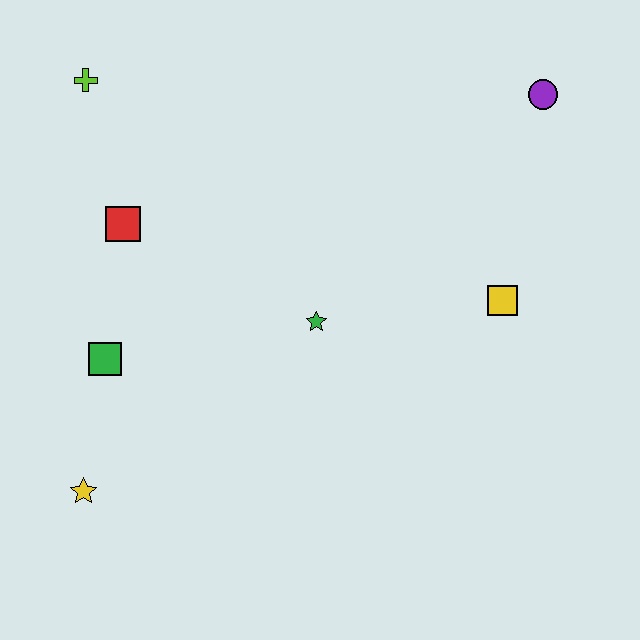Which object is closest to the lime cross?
The red square is closest to the lime cross.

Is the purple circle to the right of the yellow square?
Yes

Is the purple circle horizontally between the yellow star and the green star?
No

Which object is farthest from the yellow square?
The lime cross is farthest from the yellow square.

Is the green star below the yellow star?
No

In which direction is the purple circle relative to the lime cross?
The purple circle is to the right of the lime cross.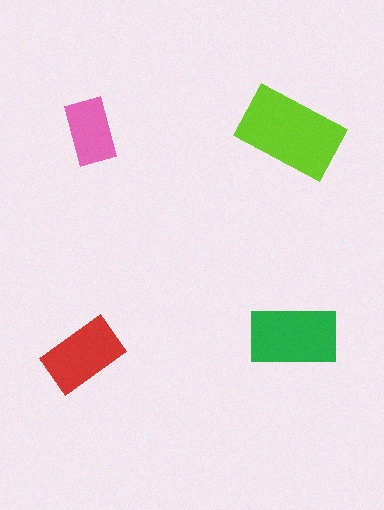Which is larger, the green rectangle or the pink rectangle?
The green one.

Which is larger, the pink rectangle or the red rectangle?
The red one.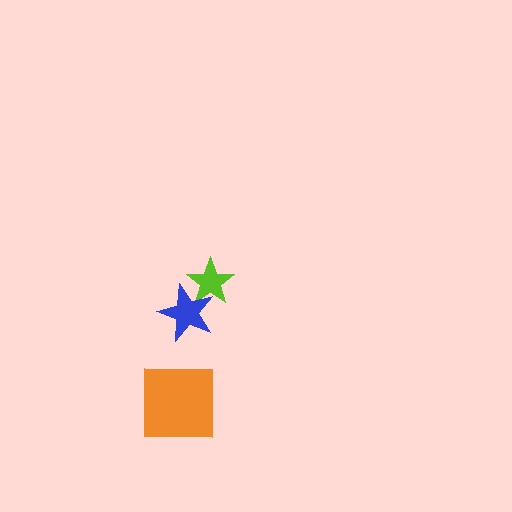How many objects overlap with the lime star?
1 object overlaps with the lime star.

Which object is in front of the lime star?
The blue star is in front of the lime star.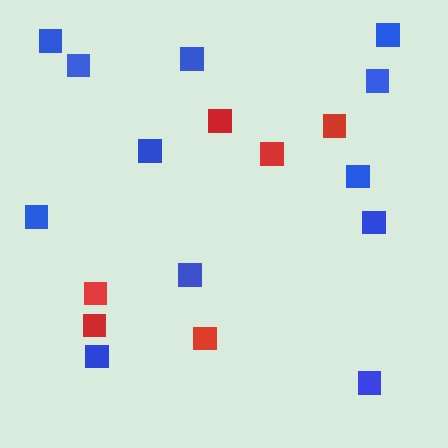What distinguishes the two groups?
There are 2 groups: one group of blue squares (12) and one group of red squares (6).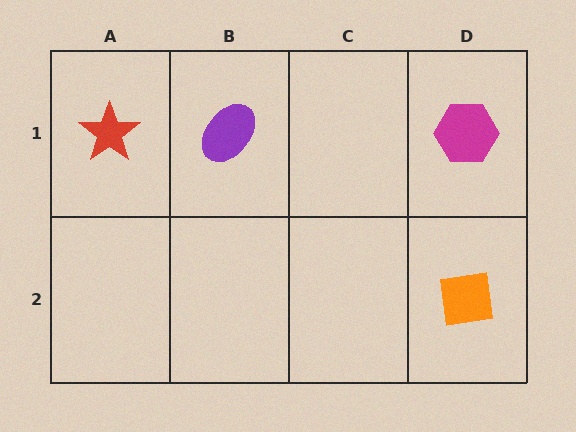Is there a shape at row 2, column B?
No, that cell is empty.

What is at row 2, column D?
An orange square.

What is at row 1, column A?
A red star.